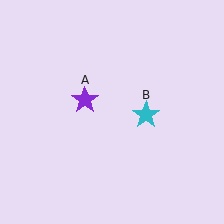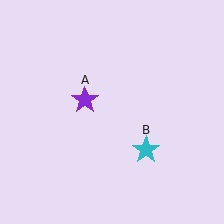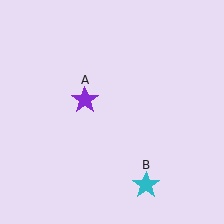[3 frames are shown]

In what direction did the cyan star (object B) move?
The cyan star (object B) moved down.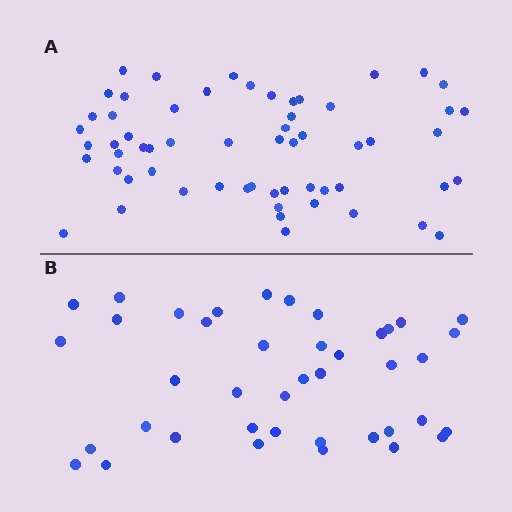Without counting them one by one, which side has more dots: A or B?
Region A (the top region) has more dots.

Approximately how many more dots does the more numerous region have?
Region A has approximately 20 more dots than region B.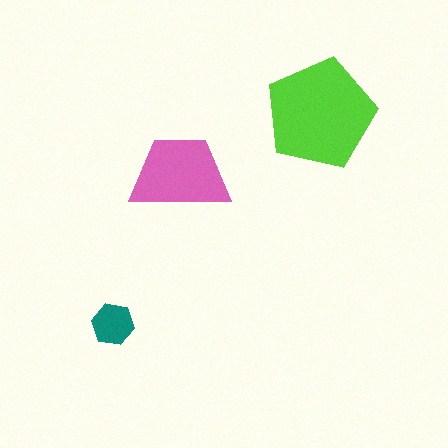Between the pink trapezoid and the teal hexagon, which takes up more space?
The pink trapezoid.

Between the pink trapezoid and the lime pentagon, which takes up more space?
The lime pentagon.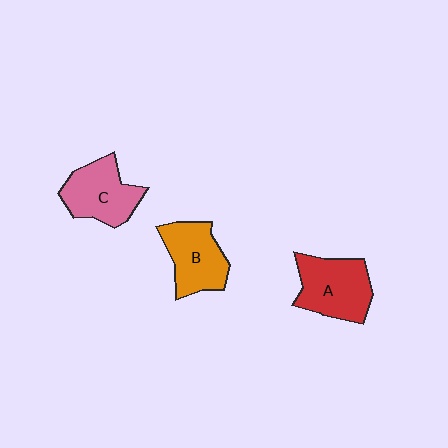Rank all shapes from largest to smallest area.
From largest to smallest: A (red), C (pink), B (orange).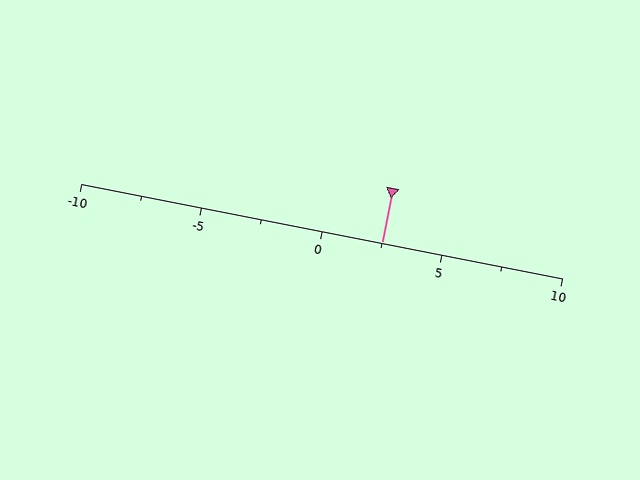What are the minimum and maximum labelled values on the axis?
The axis runs from -10 to 10.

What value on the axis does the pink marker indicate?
The marker indicates approximately 2.5.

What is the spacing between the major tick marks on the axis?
The major ticks are spaced 5 apart.